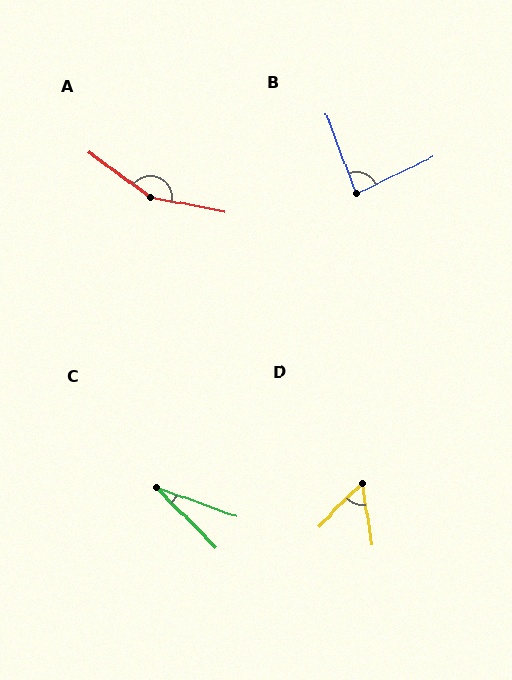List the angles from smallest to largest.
C (26°), D (54°), B (85°), A (154°).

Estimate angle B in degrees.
Approximately 85 degrees.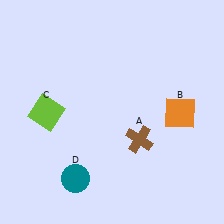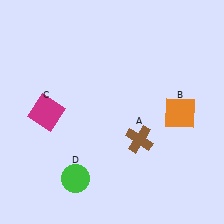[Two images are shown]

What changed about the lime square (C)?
In Image 1, C is lime. In Image 2, it changed to magenta.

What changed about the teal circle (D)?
In Image 1, D is teal. In Image 2, it changed to green.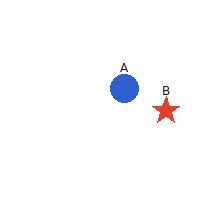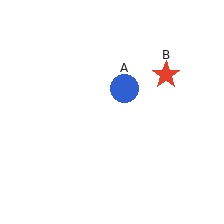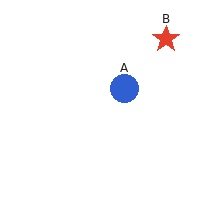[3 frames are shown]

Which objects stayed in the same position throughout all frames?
Blue circle (object A) remained stationary.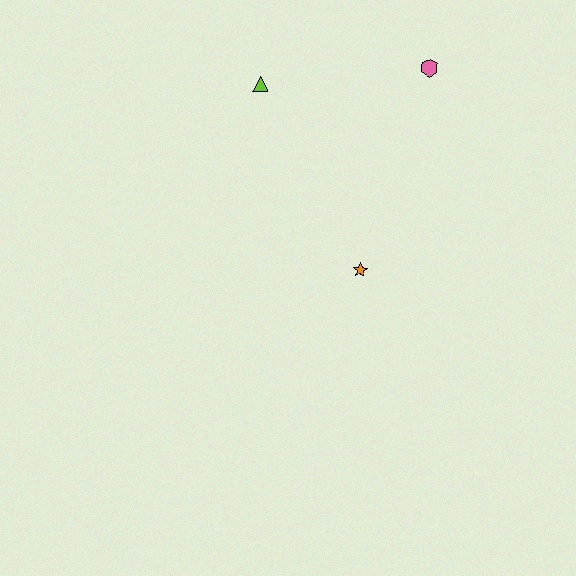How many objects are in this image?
There are 3 objects.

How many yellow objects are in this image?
There are no yellow objects.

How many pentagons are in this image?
There are no pentagons.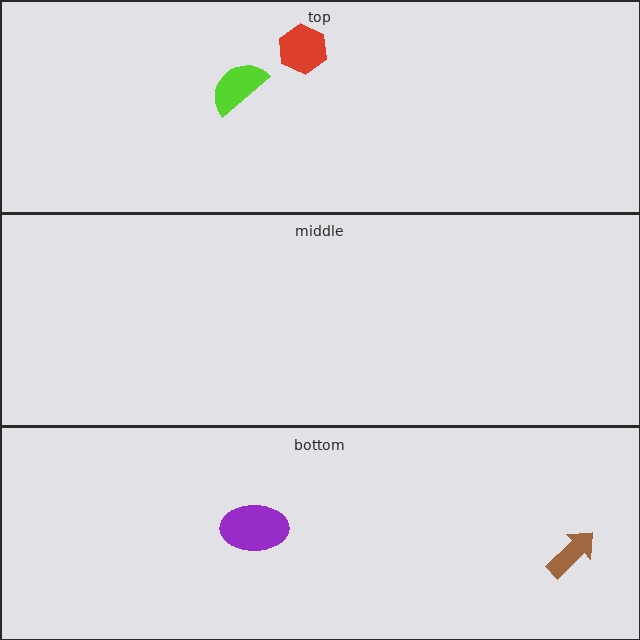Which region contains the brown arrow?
The bottom region.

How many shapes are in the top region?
2.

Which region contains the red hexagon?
The top region.